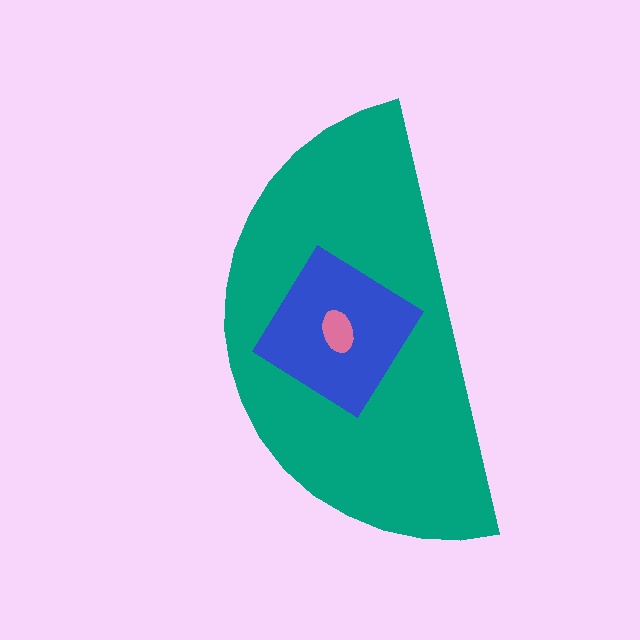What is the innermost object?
The pink ellipse.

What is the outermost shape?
The teal semicircle.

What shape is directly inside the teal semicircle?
The blue diamond.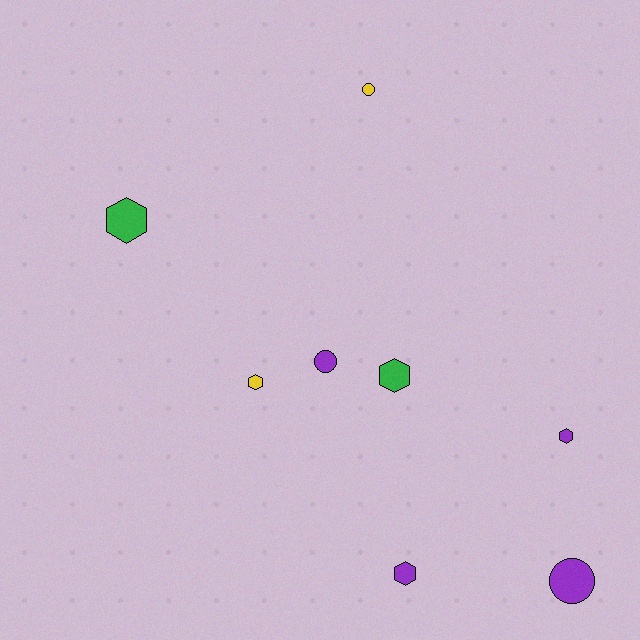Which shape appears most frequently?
Hexagon, with 5 objects.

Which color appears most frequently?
Purple, with 4 objects.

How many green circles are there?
There are no green circles.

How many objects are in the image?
There are 8 objects.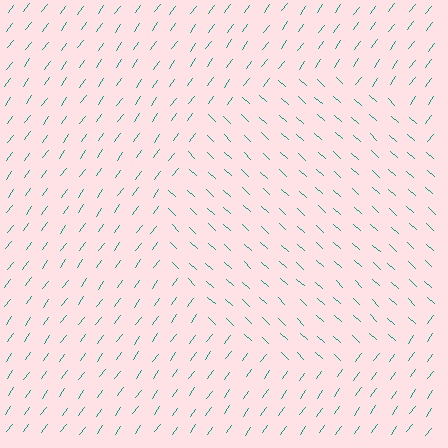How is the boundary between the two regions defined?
The boundary is defined purely by a change in line orientation (approximately 84 degrees difference). All lines are the same color and thickness.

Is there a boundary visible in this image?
Yes, there is a texture boundary formed by a change in line orientation.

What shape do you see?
I see a circle.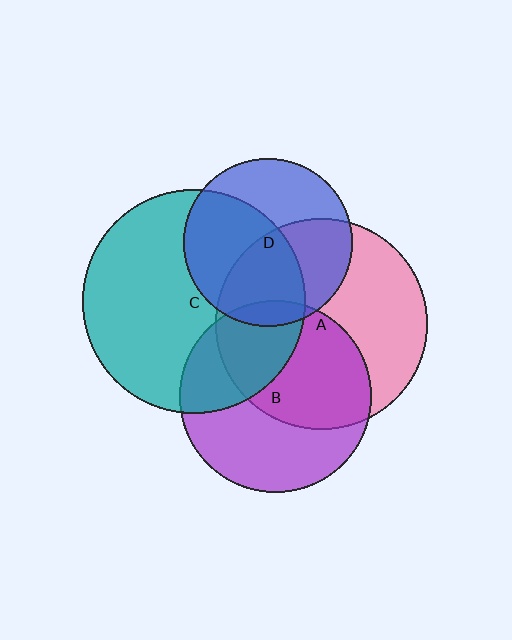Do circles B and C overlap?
Yes.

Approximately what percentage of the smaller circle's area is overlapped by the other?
Approximately 35%.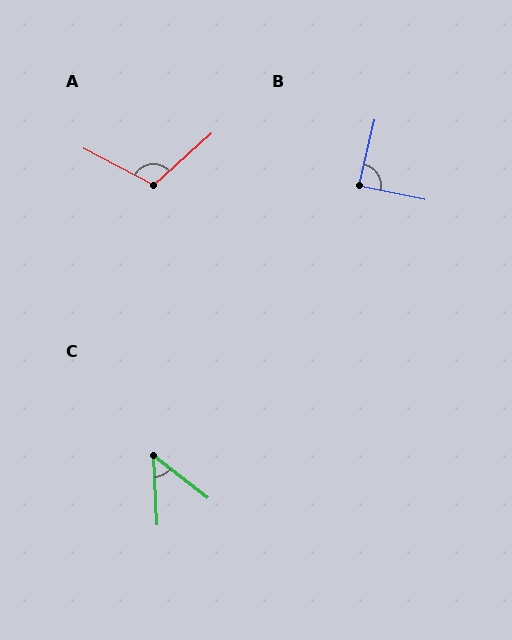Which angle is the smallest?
C, at approximately 49 degrees.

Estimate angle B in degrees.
Approximately 88 degrees.